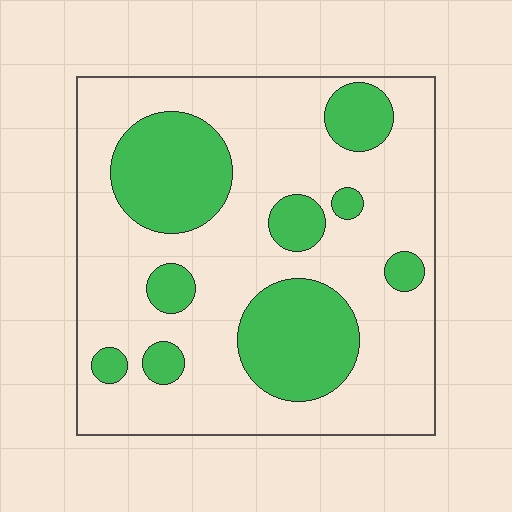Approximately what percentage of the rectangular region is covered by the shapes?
Approximately 30%.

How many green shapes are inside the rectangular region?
9.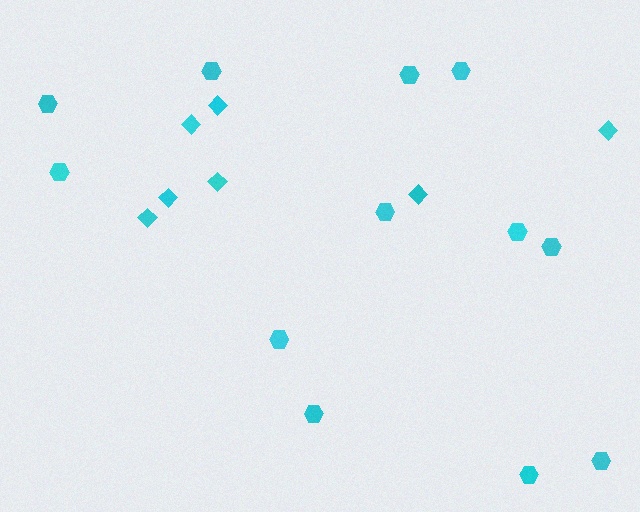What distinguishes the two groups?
There are 2 groups: one group of diamonds (7) and one group of hexagons (12).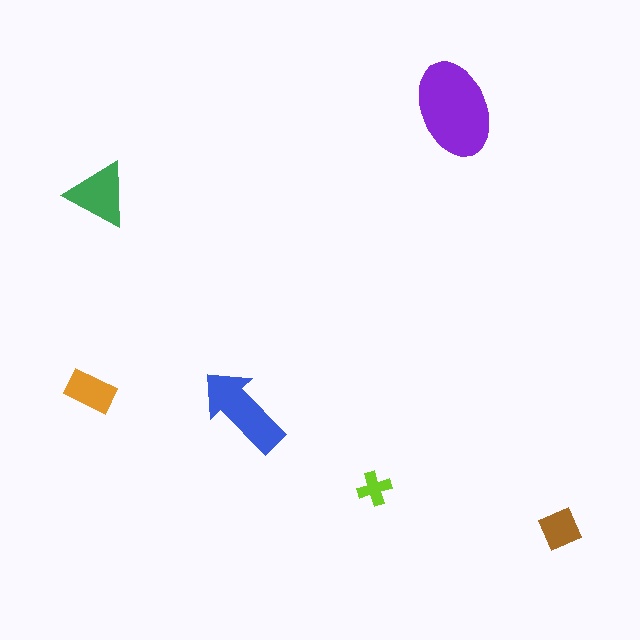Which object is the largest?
The purple ellipse.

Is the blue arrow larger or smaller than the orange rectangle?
Larger.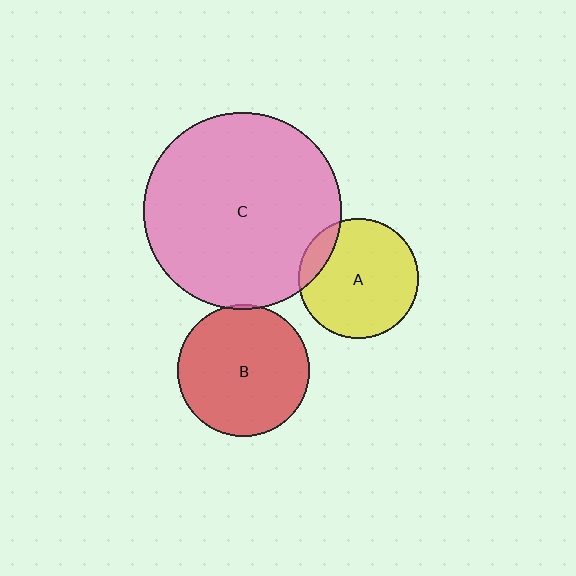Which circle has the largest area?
Circle C (pink).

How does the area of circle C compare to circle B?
Approximately 2.2 times.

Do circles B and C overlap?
Yes.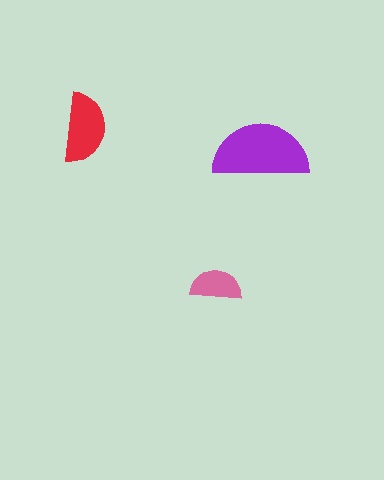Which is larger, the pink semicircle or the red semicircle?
The red one.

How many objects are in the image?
There are 3 objects in the image.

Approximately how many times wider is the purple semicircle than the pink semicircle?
About 2 times wider.